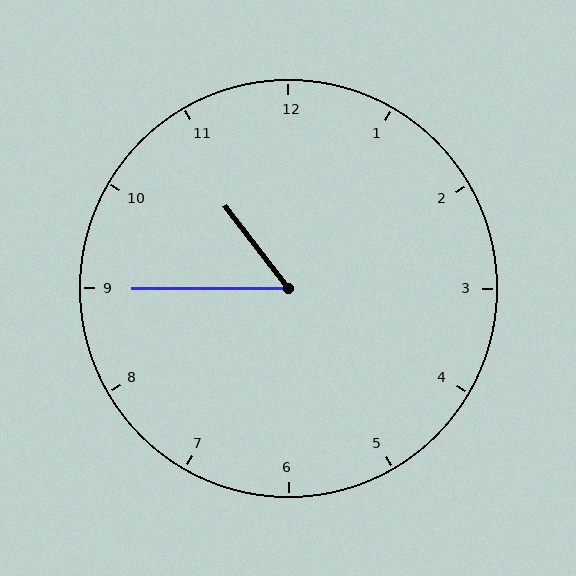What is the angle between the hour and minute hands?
Approximately 52 degrees.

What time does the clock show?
10:45.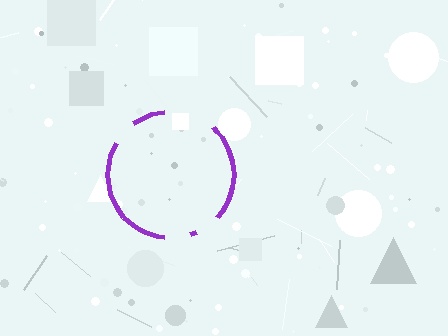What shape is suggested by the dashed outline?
The dashed outline suggests a circle.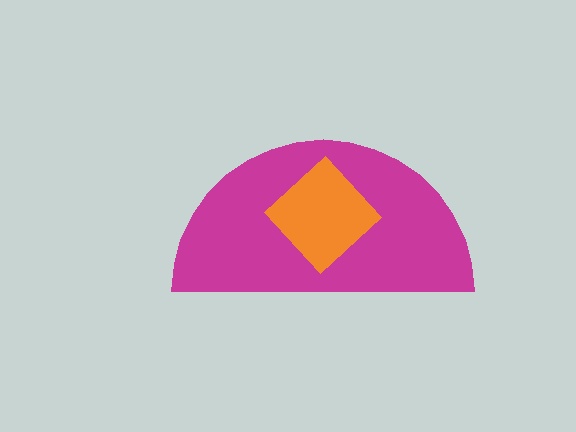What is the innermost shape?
The orange diamond.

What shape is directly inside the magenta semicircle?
The orange diamond.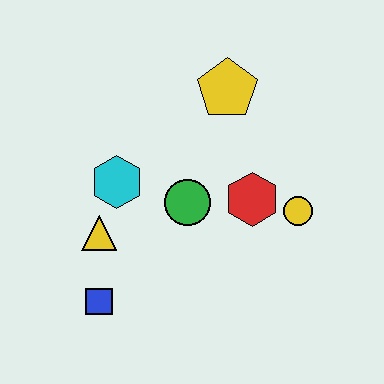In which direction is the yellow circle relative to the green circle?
The yellow circle is to the right of the green circle.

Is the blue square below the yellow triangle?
Yes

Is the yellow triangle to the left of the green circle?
Yes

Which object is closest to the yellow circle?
The red hexagon is closest to the yellow circle.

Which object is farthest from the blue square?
The yellow pentagon is farthest from the blue square.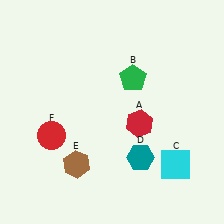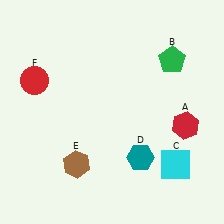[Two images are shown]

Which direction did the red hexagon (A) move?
The red hexagon (A) moved right.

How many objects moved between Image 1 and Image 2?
3 objects moved between the two images.